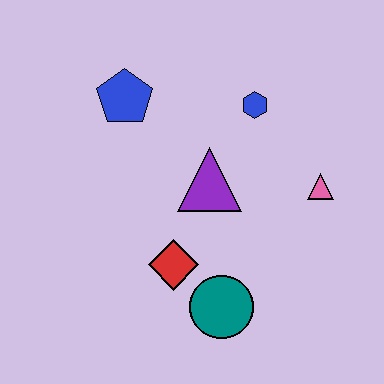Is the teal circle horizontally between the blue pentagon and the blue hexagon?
Yes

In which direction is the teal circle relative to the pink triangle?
The teal circle is below the pink triangle.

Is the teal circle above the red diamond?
No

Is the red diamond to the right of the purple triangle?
No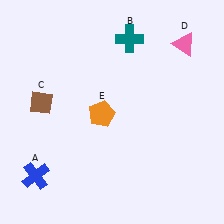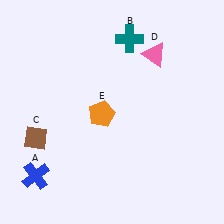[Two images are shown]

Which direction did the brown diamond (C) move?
The brown diamond (C) moved down.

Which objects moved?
The objects that moved are: the brown diamond (C), the pink triangle (D).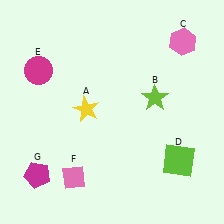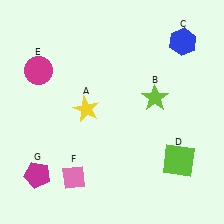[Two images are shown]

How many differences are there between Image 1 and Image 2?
There is 1 difference between the two images.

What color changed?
The hexagon (C) changed from pink in Image 1 to blue in Image 2.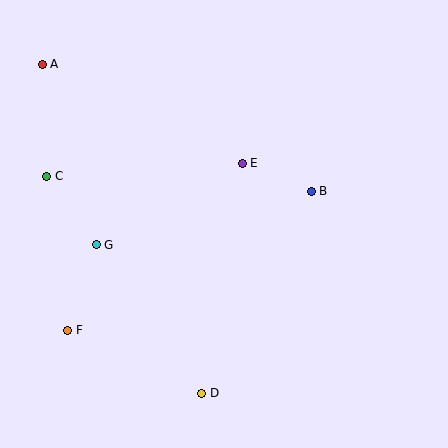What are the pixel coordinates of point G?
Point G is at (96, 245).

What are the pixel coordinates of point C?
Point C is at (47, 176).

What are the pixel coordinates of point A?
Point A is at (42, 64).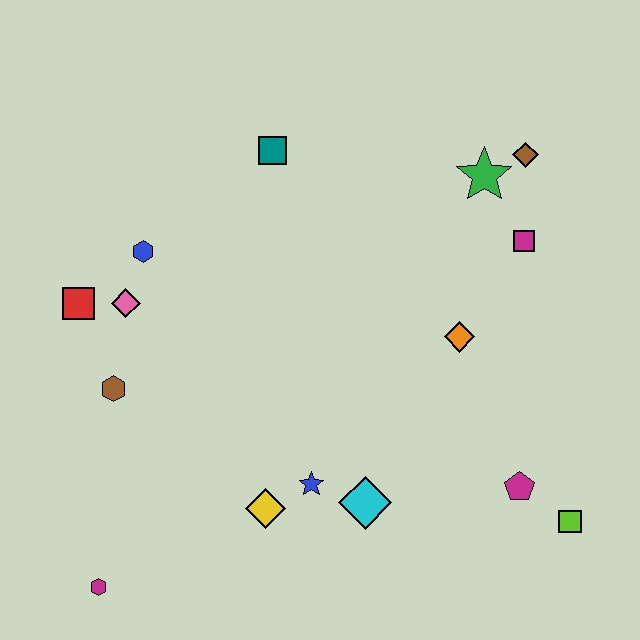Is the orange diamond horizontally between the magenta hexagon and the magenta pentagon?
Yes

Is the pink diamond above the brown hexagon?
Yes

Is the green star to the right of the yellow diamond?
Yes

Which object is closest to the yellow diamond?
The blue star is closest to the yellow diamond.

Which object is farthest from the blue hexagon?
The lime square is farthest from the blue hexagon.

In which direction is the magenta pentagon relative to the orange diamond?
The magenta pentagon is below the orange diamond.